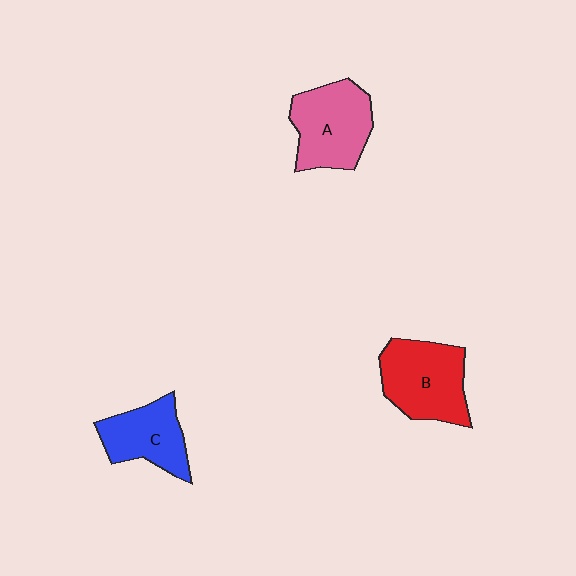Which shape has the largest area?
Shape B (red).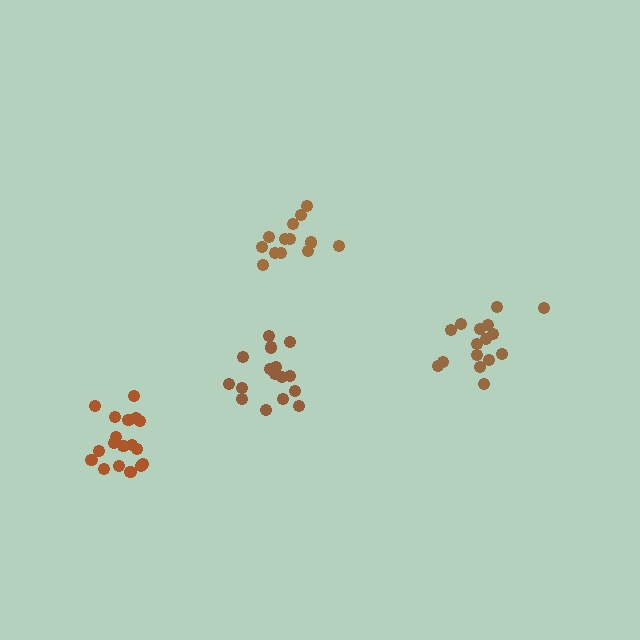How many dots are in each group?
Group 1: 16 dots, Group 2: 17 dots, Group 3: 18 dots, Group 4: 13 dots (64 total).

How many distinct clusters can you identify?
There are 4 distinct clusters.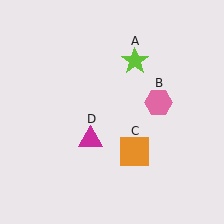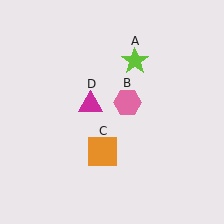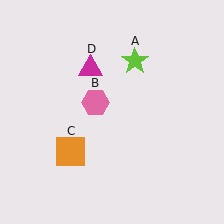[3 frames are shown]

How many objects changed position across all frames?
3 objects changed position: pink hexagon (object B), orange square (object C), magenta triangle (object D).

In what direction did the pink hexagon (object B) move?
The pink hexagon (object B) moved left.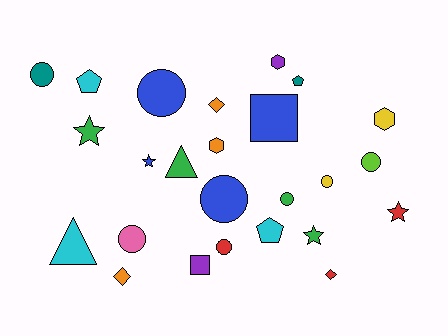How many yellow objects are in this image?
There are 2 yellow objects.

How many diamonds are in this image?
There are 3 diamonds.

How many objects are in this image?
There are 25 objects.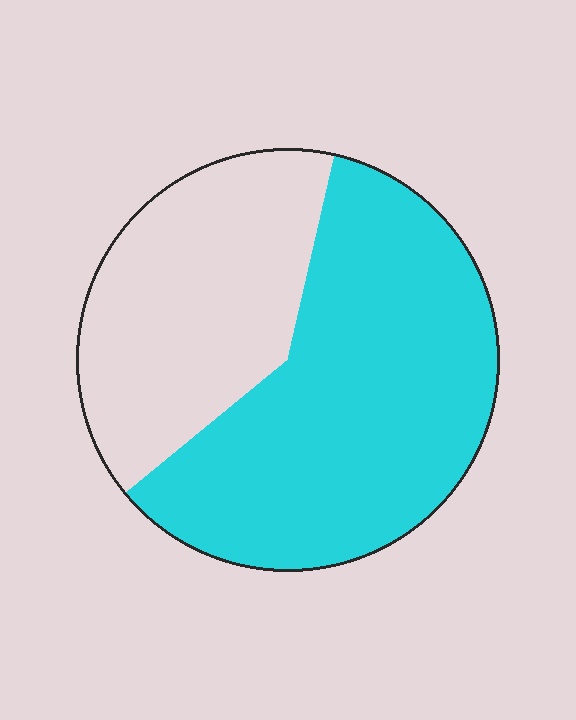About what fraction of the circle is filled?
About three fifths (3/5).